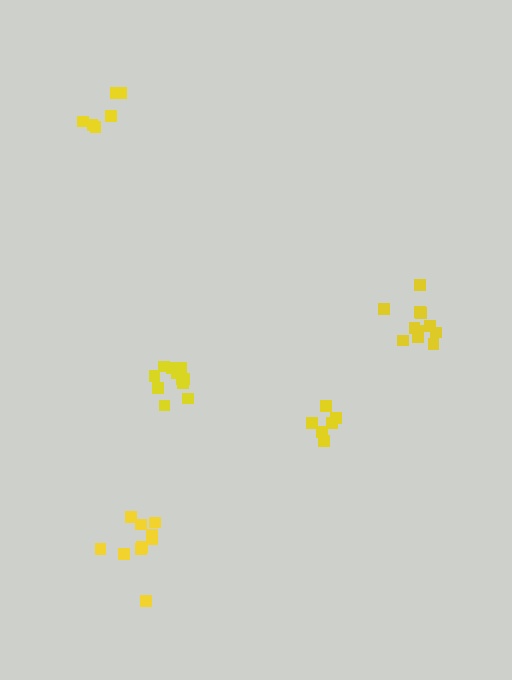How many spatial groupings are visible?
There are 5 spatial groupings.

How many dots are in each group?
Group 1: 11 dots, Group 2: 6 dots, Group 3: 11 dots, Group 4: 6 dots, Group 5: 10 dots (44 total).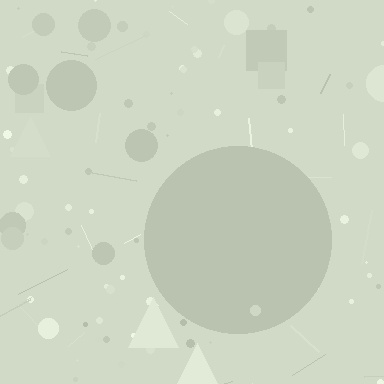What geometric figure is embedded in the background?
A circle is embedded in the background.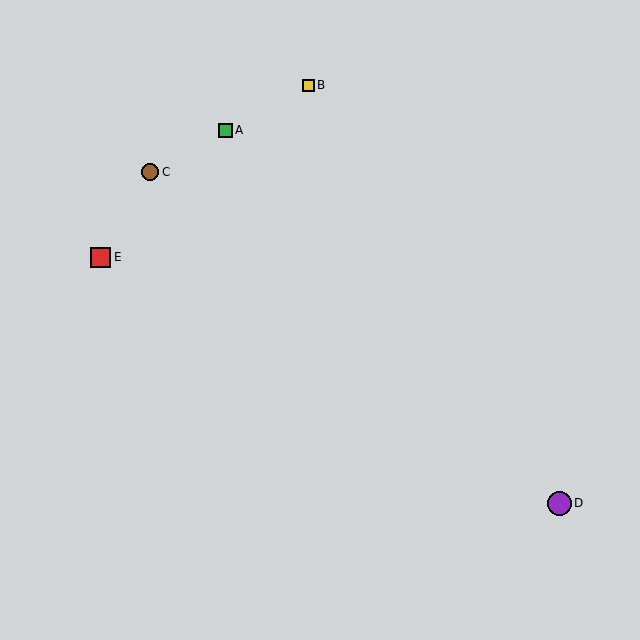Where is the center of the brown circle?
The center of the brown circle is at (150, 172).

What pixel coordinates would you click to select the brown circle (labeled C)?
Click at (150, 172) to select the brown circle C.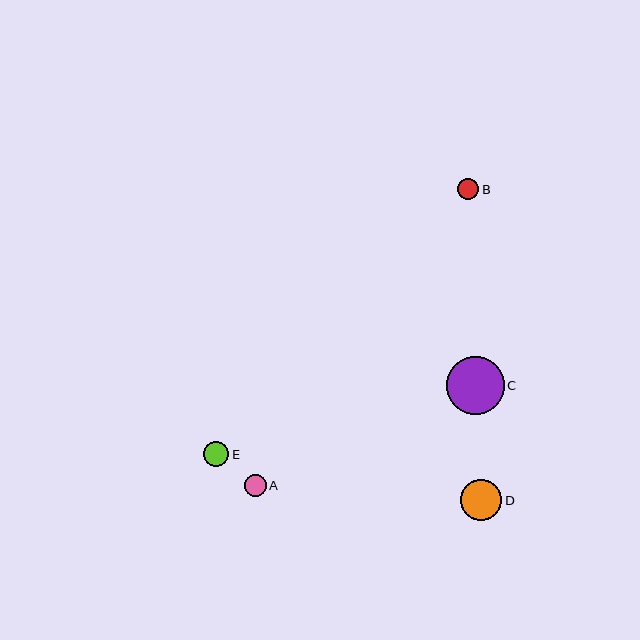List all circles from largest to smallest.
From largest to smallest: C, D, E, A, B.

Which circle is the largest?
Circle C is the largest with a size of approximately 58 pixels.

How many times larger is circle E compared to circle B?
Circle E is approximately 1.2 times the size of circle B.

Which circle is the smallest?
Circle B is the smallest with a size of approximately 21 pixels.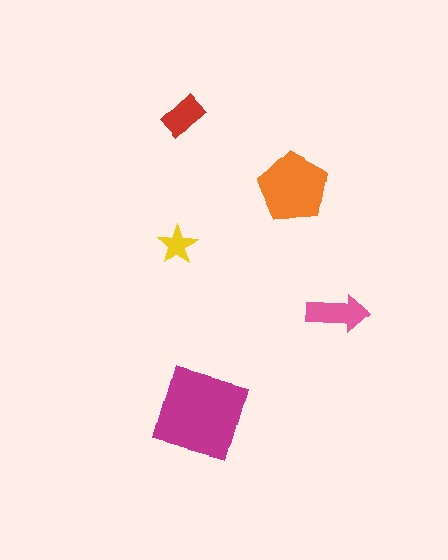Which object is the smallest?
The yellow star.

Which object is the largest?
The magenta diamond.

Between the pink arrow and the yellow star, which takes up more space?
The pink arrow.